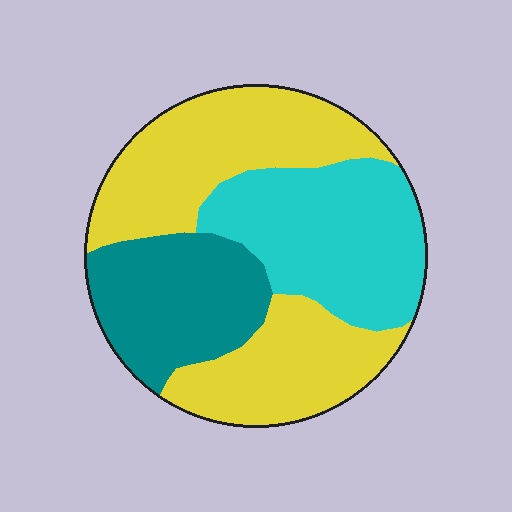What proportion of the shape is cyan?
Cyan covers 30% of the shape.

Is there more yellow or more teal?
Yellow.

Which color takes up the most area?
Yellow, at roughly 50%.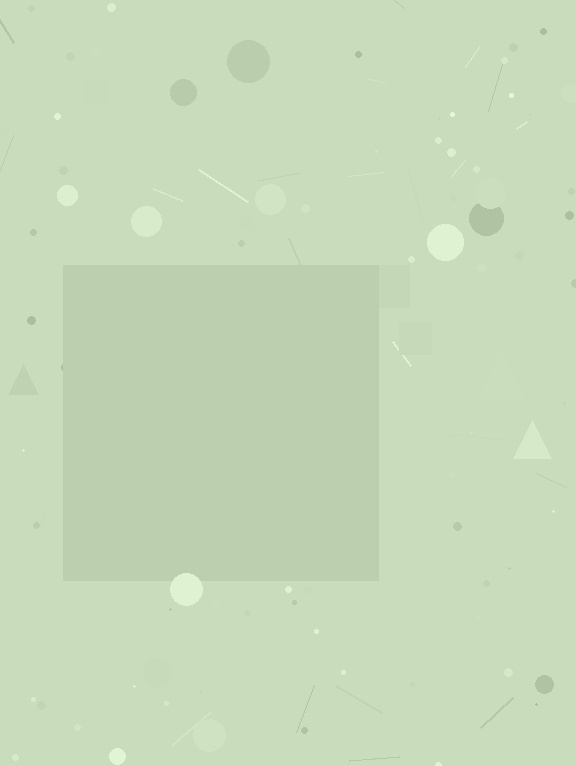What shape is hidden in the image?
A square is hidden in the image.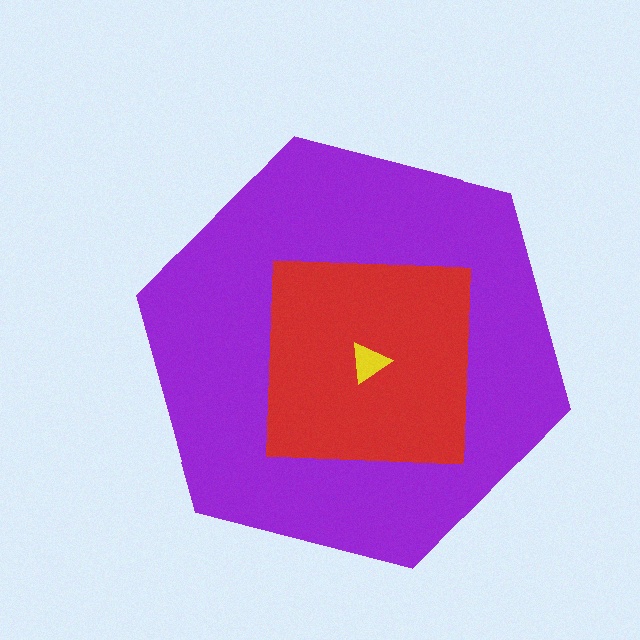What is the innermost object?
The yellow triangle.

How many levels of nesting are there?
3.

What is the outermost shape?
The purple hexagon.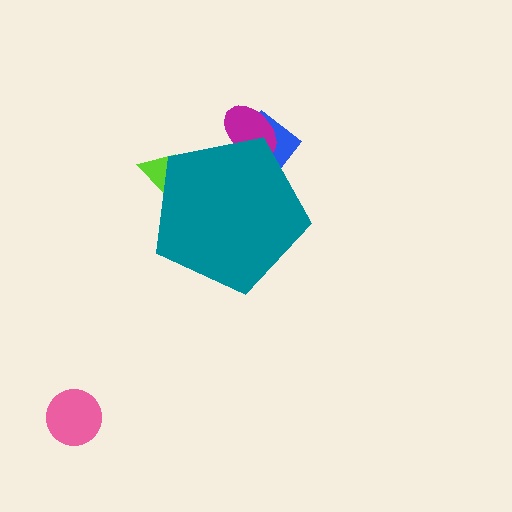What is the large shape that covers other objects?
A teal pentagon.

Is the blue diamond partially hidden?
Yes, the blue diamond is partially hidden behind the teal pentagon.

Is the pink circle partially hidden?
No, the pink circle is fully visible.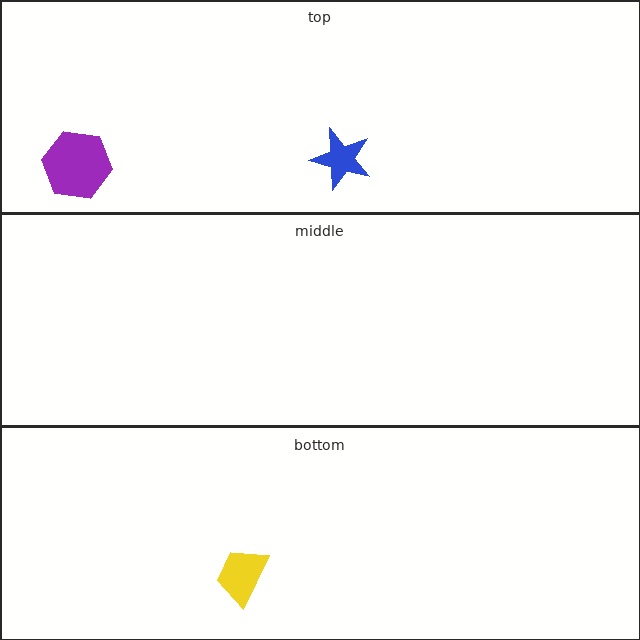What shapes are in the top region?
The blue star, the purple hexagon.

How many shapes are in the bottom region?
1.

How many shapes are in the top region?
2.